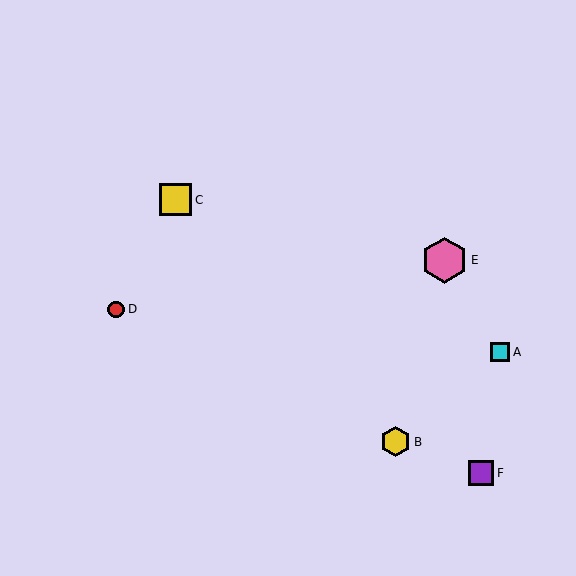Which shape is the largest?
The pink hexagon (labeled E) is the largest.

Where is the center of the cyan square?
The center of the cyan square is at (500, 352).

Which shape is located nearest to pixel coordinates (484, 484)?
The purple square (labeled F) at (481, 473) is nearest to that location.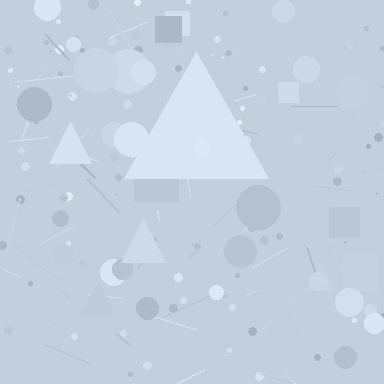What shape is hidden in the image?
A triangle is hidden in the image.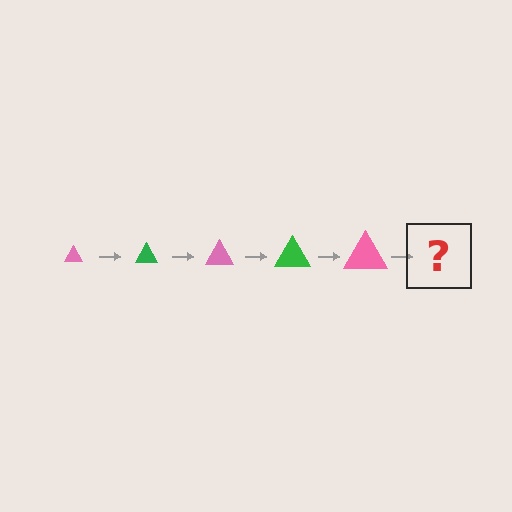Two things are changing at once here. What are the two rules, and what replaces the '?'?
The two rules are that the triangle grows larger each step and the color cycles through pink and green. The '?' should be a green triangle, larger than the previous one.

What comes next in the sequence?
The next element should be a green triangle, larger than the previous one.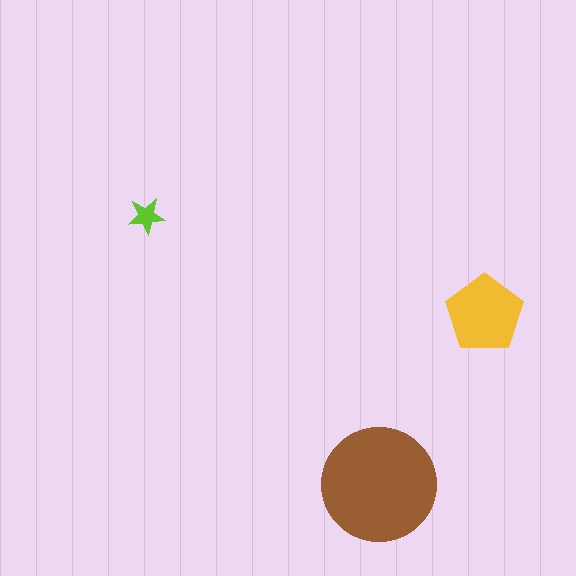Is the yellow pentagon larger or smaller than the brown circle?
Smaller.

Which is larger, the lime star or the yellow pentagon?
The yellow pentagon.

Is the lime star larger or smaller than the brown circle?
Smaller.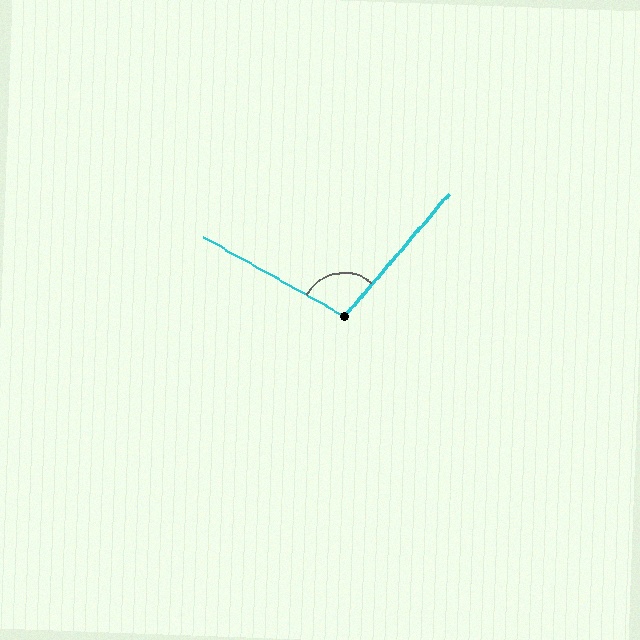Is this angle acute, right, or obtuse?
It is obtuse.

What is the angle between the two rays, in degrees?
Approximately 102 degrees.